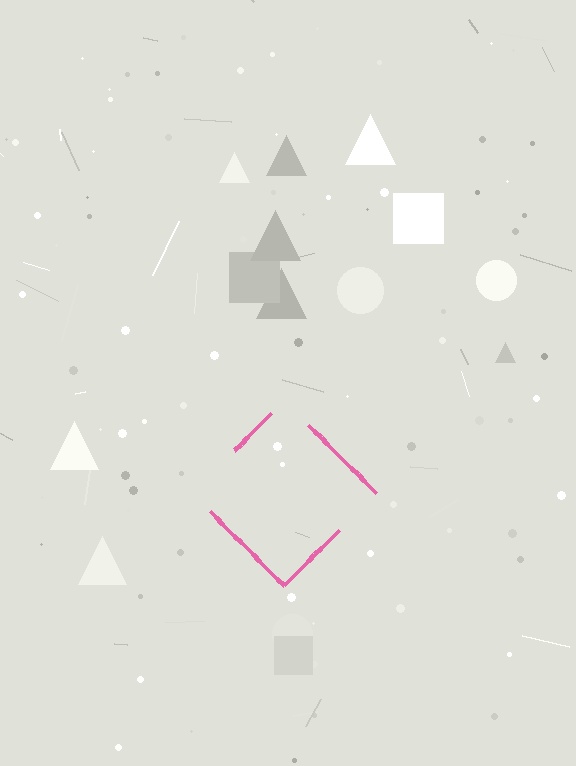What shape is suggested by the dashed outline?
The dashed outline suggests a diamond.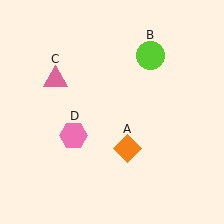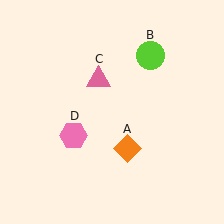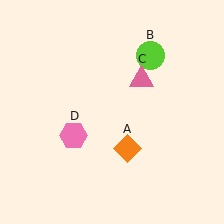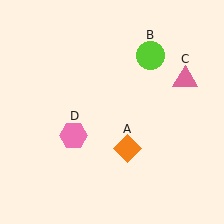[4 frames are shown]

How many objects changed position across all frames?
1 object changed position: pink triangle (object C).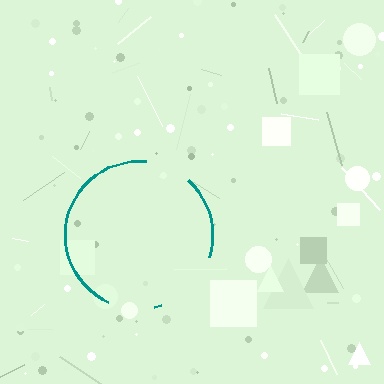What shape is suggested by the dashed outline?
The dashed outline suggests a circle.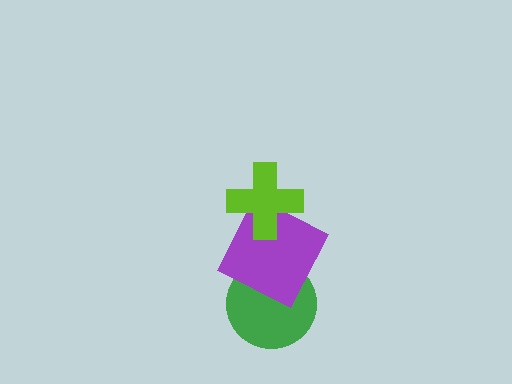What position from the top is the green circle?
The green circle is 3rd from the top.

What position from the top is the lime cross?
The lime cross is 1st from the top.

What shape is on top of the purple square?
The lime cross is on top of the purple square.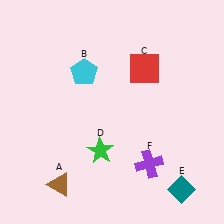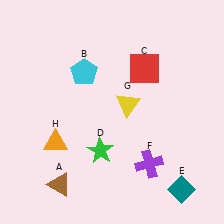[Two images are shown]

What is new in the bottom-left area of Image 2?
An orange triangle (H) was added in the bottom-left area of Image 2.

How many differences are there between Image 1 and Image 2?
There are 2 differences between the two images.